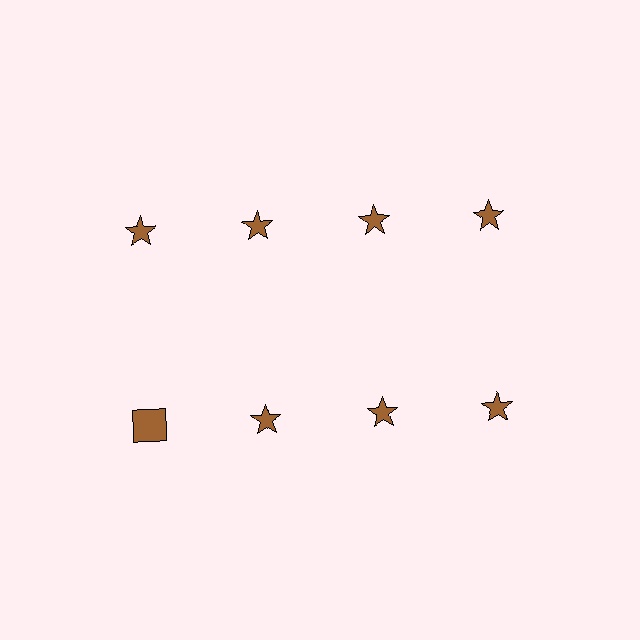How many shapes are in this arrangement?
There are 8 shapes arranged in a grid pattern.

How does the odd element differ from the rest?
It has a different shape: square instead of star.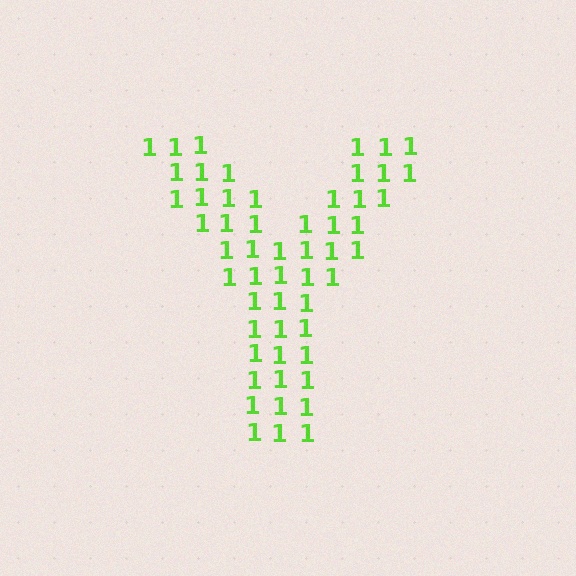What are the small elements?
The small elements are digit 1's.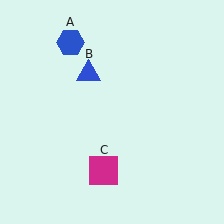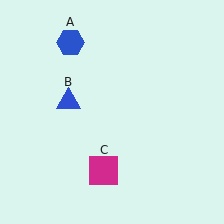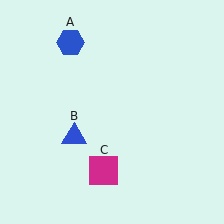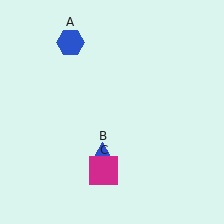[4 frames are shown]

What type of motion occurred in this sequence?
The blue triangle (object B) rotated counterclockwise around the center of the scene.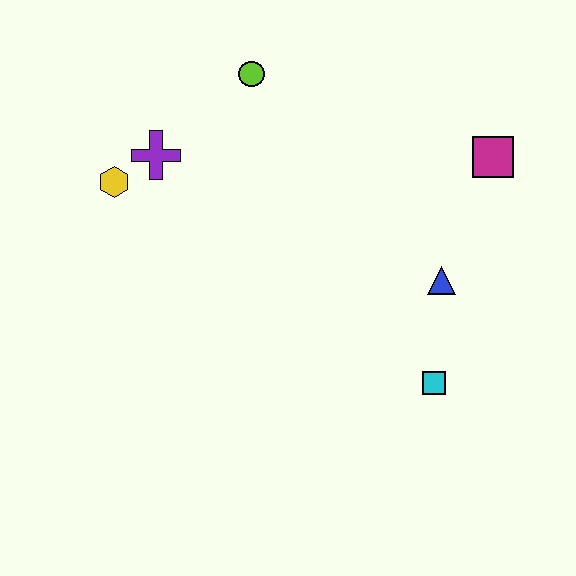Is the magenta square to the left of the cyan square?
No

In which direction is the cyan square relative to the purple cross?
The cyan square is to the right of the purple cross.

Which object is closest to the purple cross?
The yellow hexagon is closest to the purple cross.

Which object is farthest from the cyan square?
The yellow hexagon is farthest from the cyan square.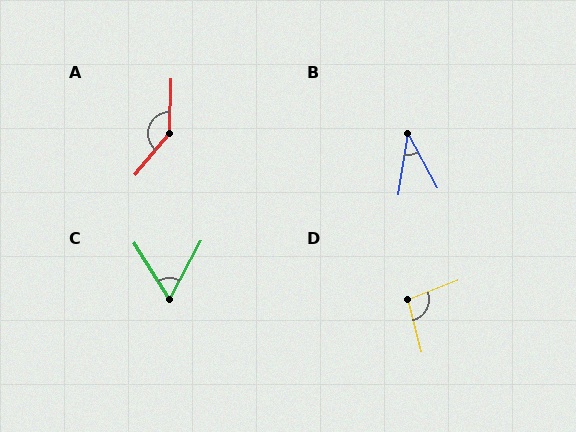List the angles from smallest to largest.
B (37°), C (60°), D (97°), A (142°).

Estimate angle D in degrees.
Approximately 97 degrees.